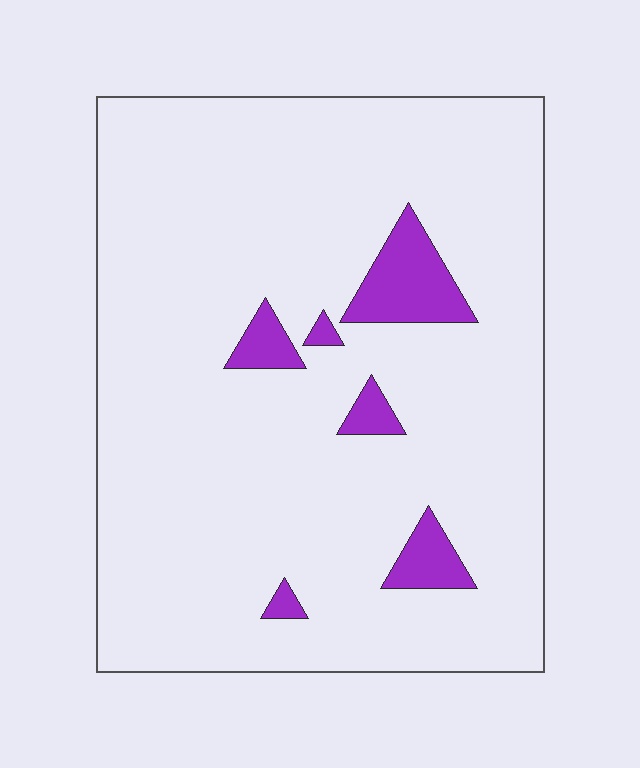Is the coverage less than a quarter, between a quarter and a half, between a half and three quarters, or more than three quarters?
Less than a quarter.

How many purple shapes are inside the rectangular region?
6.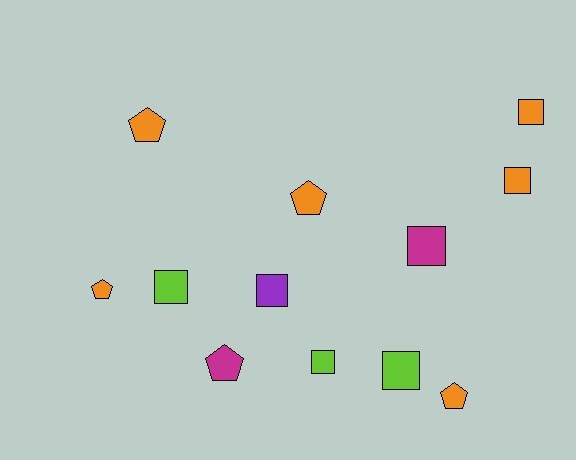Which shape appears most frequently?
Square, with 7 objects.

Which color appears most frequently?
Orange, with 6 objects.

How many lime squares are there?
There are 3 lime squares.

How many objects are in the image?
There are 12 objects.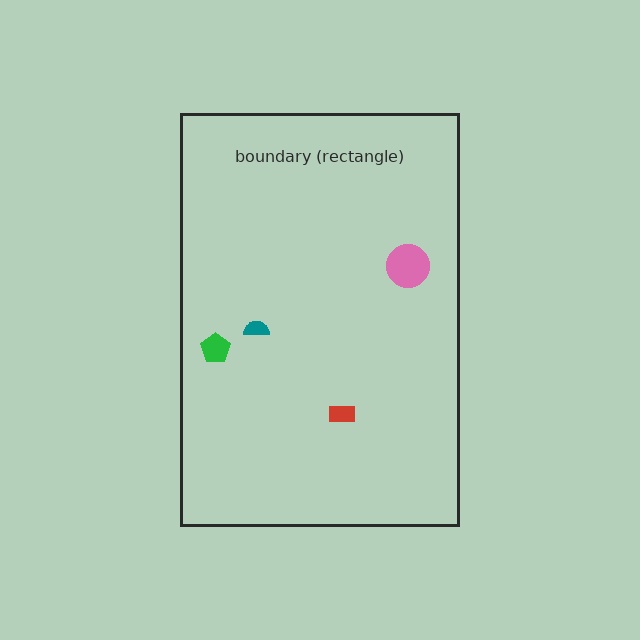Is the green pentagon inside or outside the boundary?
Inside.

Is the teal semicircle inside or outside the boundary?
Inside.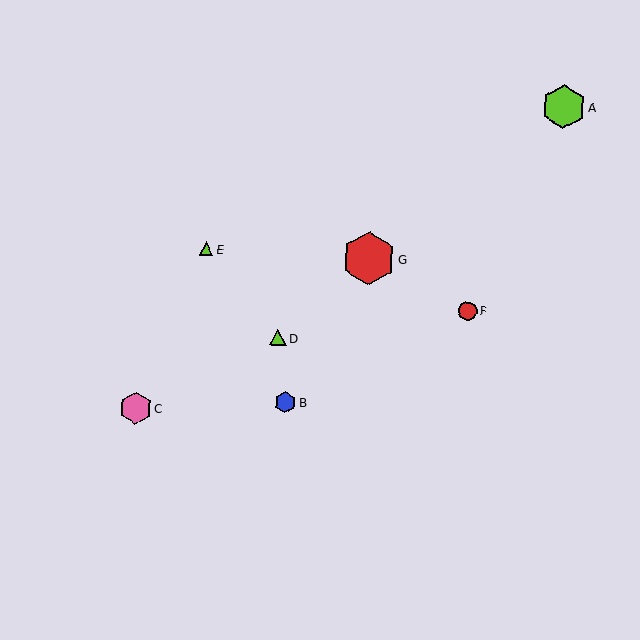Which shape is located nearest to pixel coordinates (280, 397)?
The blue hexagon (labeled B) at (285, 402) is nearest to that location.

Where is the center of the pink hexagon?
The center of the pink hexagon is at (136, 408).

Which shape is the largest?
The red hexagon (labeled G) is the largest.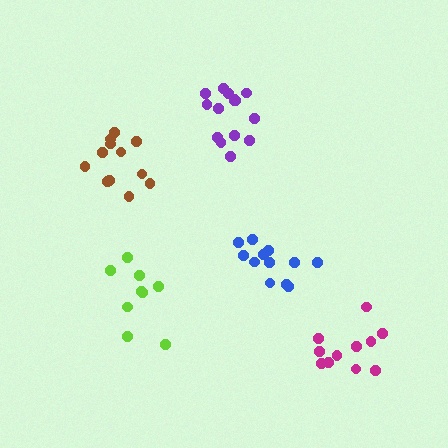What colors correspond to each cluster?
The clusters are colored: blue, purple, lime, brown, magenta.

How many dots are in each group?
Group 1: 13 dots, Group 2: 15 dots, Group 3: 9 dots, Group 4: 12 dots, Group 5: 11 dots (60 total).